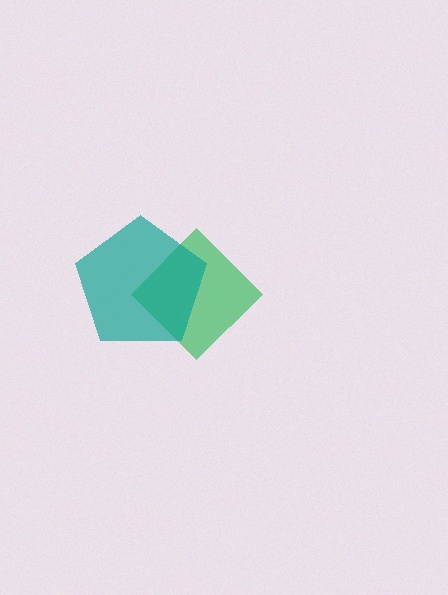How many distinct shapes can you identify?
There are 2 distinct shapes: a green diamond, a teal pentagon.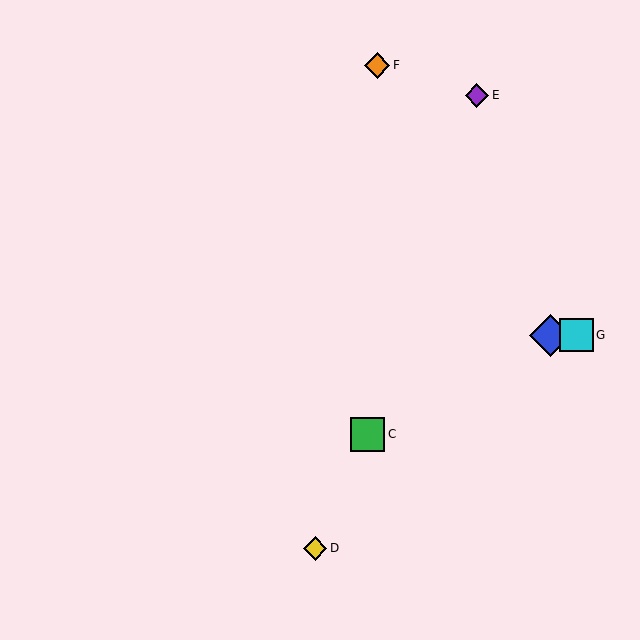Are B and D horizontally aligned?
No, B is at y≈335 and D is at y≈548.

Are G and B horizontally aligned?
Yes, both are at y≈335.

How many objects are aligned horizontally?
3 objects (A, B, G) are aligned horizontally.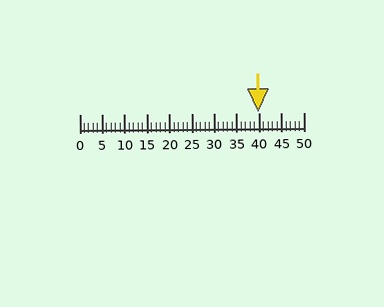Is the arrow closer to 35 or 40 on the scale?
The arrow is closer to 40.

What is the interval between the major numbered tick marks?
The major tick marks are spaced 5 units apart.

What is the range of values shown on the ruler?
The ruler shows values from 0 to 50.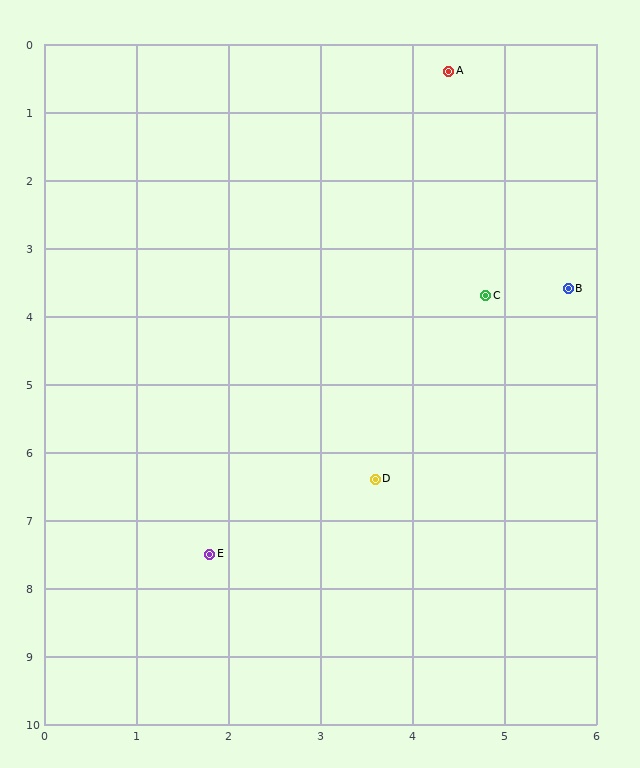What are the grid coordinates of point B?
Point B is at approximately (5.7, 3.6).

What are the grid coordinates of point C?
Point C is at approximately (4.8, 3.7).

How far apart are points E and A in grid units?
Points E and A are about 7.6 grid units apart.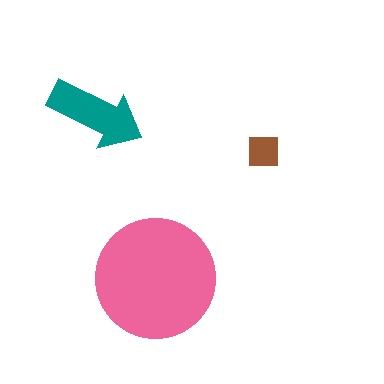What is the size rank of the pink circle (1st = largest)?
1st.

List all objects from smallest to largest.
The brown square, the teal arrow, the pink circle.